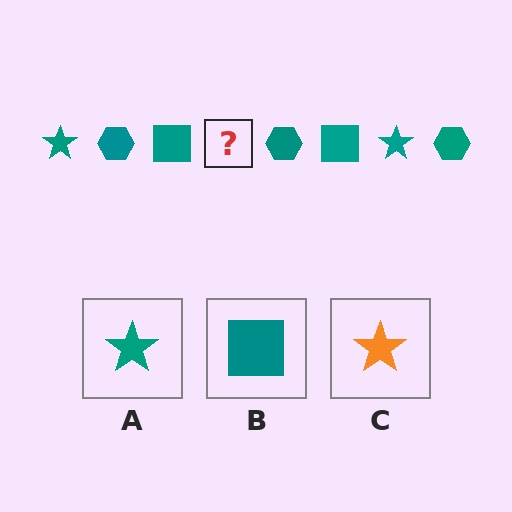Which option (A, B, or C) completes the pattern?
A.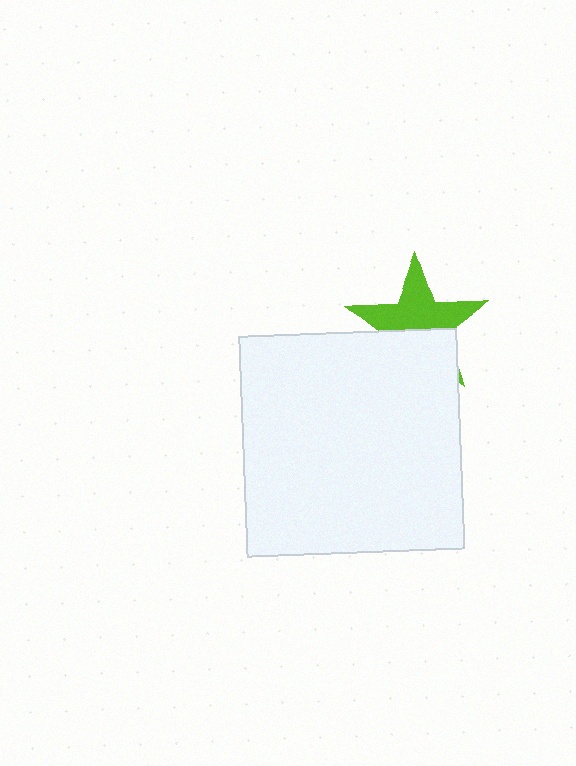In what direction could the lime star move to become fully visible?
The lime star could move up. That would shift it out from behind the white rectangle entirely.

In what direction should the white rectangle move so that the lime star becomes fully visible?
The white rectangle should move down. That is the shortest direction to clear the overlap and leave the lime star fully visible.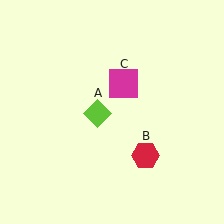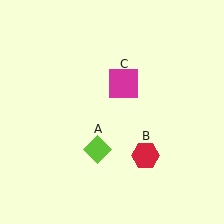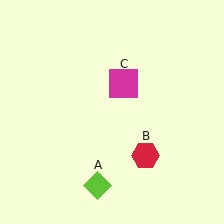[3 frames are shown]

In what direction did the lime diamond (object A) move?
The lime diamond (object A) moved down.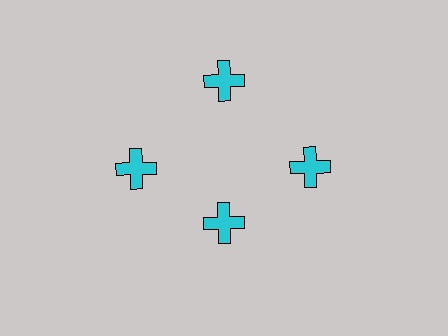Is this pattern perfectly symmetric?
No. The 4 cyan crosses are arranged in a ring, but one element near the 6 o'clock position is pulled inward toward the center, breaking the 4-fold rotational symmetry.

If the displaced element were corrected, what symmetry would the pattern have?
It would have 4-fold rotational symmetry — the pattern would map onto itself every 90 degrees.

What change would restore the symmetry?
The symmetry would be restored by moving it outward, back onto the ring so that all 4 crosses sit at equal angles and equal distance from the center.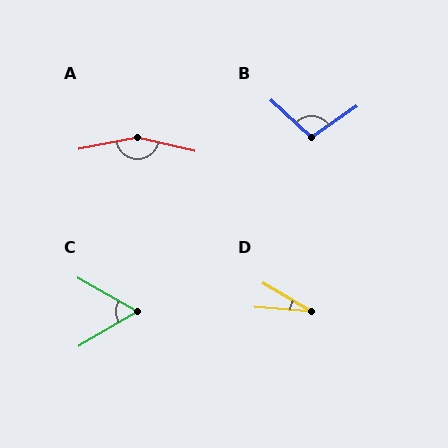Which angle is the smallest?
D, at approximately 26 degrees.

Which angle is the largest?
A, at approximately 155 degrees.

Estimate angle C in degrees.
Approximately 59 degrees.